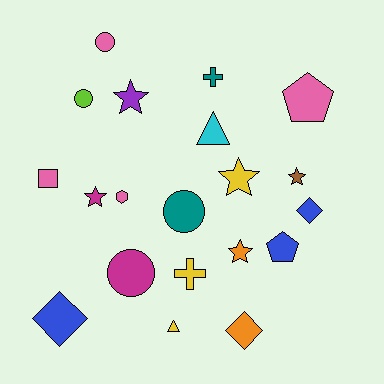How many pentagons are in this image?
There are 2 pentagons.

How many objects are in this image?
There are 20 objects.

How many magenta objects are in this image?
There are 2 magenta objects.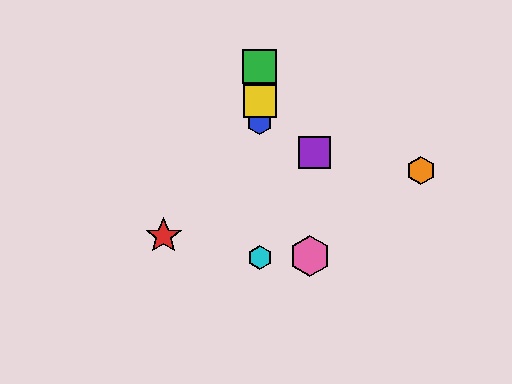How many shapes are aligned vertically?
4 shapes (the blue hexagon, the green square, the yellow square, the cyan hexagon) are aligned vertically.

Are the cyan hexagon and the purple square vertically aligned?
No, the cyan hexagon is at x≈260 and the purple square is at x≈315.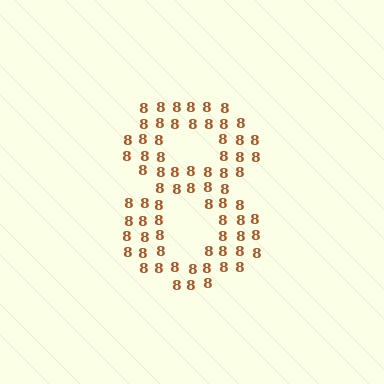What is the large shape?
The large shape is the digit 8.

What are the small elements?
The small elements are digit 8's.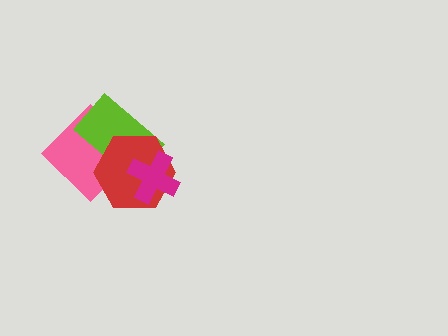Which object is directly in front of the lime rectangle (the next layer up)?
The red hexagon is directly in front of the lime rectangle.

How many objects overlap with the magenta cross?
3 objects overlap with the magenta cross.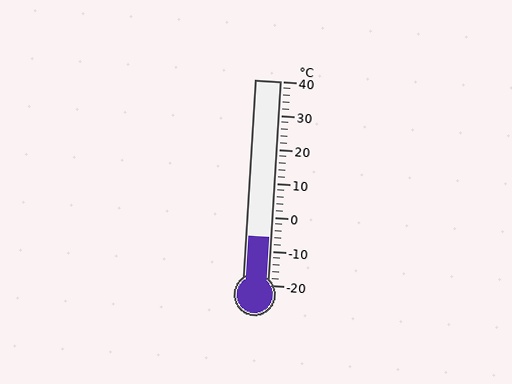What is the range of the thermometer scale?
The thermometer scale ranges from -20°C to 40°C.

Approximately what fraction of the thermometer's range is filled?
The thermometer is filled to approximately 25% of its range.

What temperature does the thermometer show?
The thermometer shows approximately -6°C.